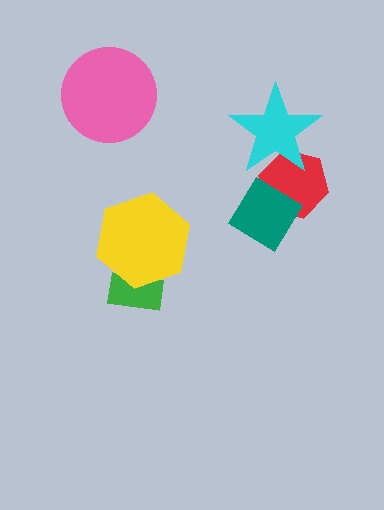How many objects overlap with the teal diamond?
1 object overlaps with the teal diamond.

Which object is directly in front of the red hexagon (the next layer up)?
The cyan star is directly in front of the red hexagon.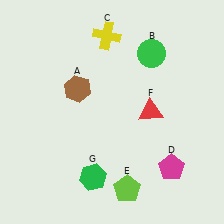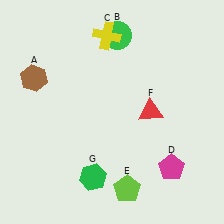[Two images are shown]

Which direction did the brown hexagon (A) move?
The brown hexagon (A) moved left.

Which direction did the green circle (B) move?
The green circle (B) moved left.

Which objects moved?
The objects that moved are: the brown hexagon (A), the green circle (B).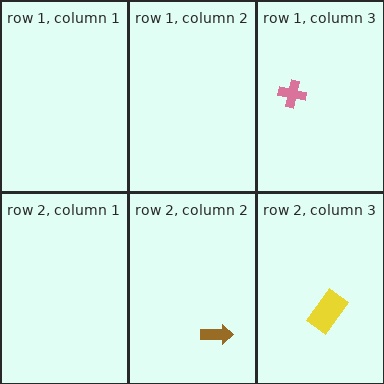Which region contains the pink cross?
The row 1, column 3 region.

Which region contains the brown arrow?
The row 2, column 2 region.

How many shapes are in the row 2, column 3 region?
1.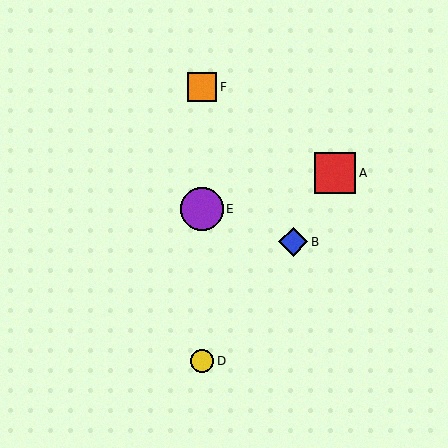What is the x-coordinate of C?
Object C is at x≈202.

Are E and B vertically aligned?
No, E is at x≈202 and B is at x≈293.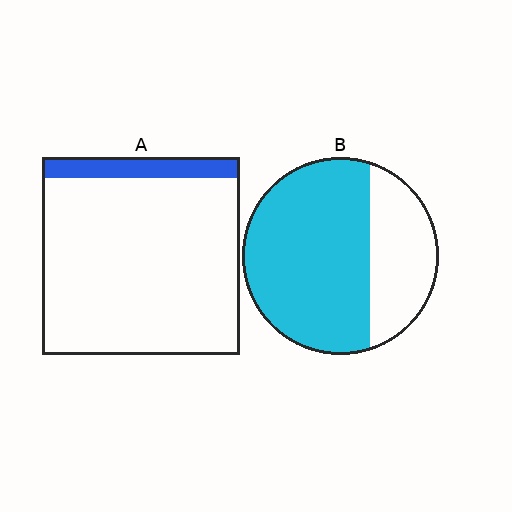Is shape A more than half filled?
No.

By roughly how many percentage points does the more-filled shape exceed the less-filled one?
By roughly 60 percentage points (B over A).